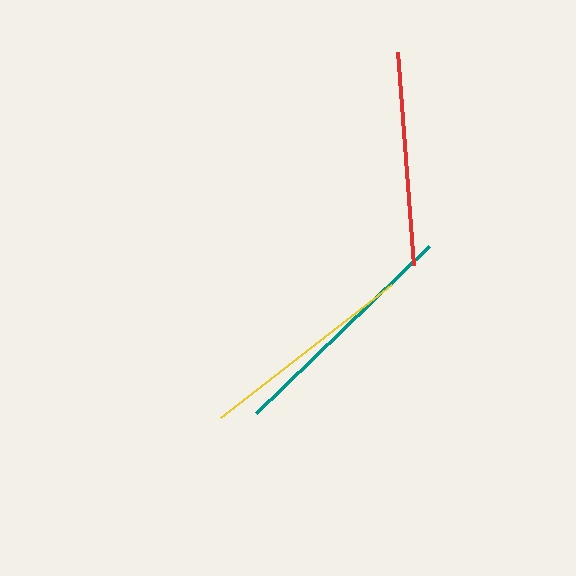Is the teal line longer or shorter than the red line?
The teal line is longer than the red line.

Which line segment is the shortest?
The red line is the shortest at approximately 214 pixels.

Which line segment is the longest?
The teal line is the longest at approximately 240 pixels.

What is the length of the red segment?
The red segment is approximately 214 pixels long.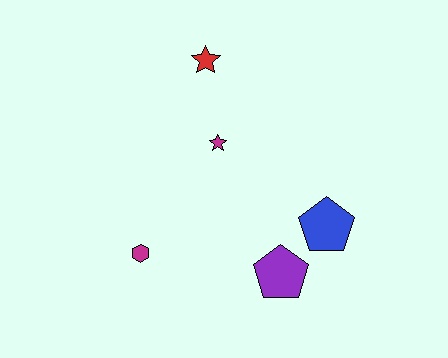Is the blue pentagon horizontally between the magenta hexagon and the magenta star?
No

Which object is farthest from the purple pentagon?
The red star is farthest from the purple pentagon.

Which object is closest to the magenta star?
The red star is closest to the magenta star.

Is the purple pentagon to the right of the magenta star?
Yes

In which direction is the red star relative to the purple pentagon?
The red star is above the purple pentagon.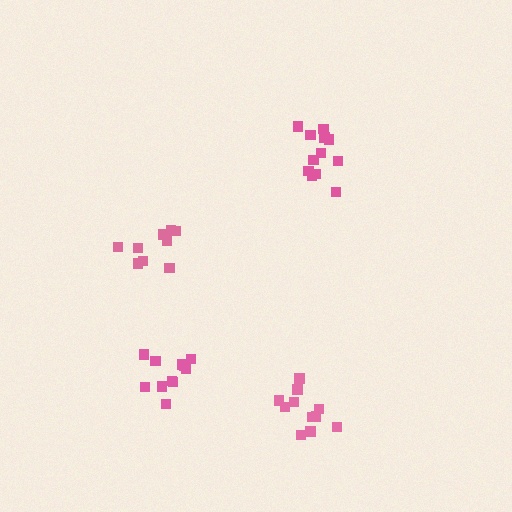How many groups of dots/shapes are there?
There are 4 groups.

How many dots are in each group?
Group 1: 9 dots, Group 2: 11 dots, Group 3: 11 dots, Group 4: 12 dots (43 total).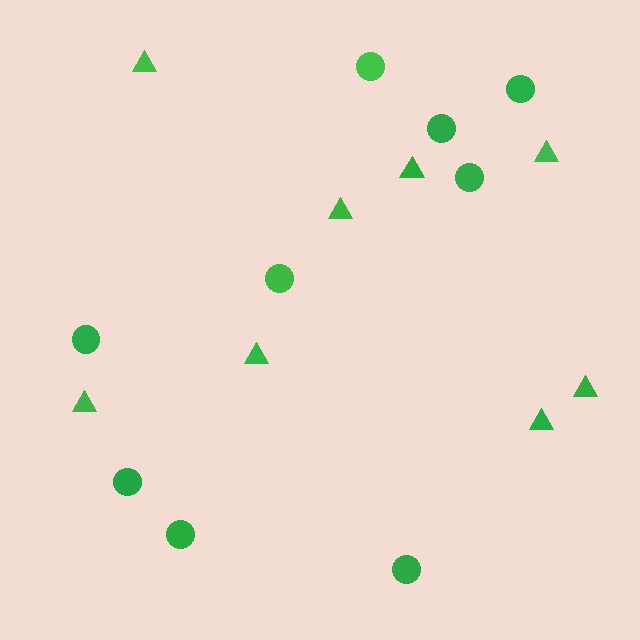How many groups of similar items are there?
There are 2 groups: one group of circles (9) and one group of triangles (8).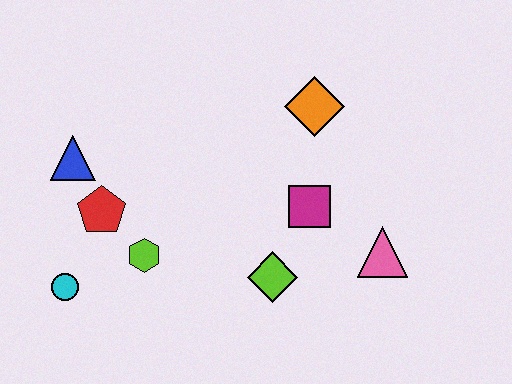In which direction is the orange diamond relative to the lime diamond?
The orange diamond is above the lime diamond.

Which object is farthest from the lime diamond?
The blue triangle is farthest from the lime diamond.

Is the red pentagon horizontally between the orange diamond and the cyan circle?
Yes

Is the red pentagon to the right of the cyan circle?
Yes